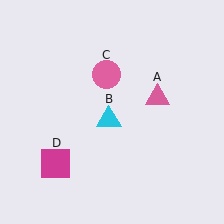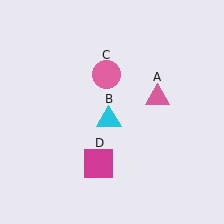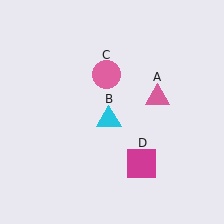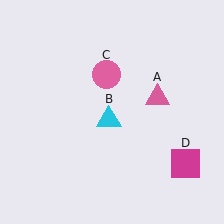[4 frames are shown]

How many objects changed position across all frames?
1 object changed position: magenta square (object D).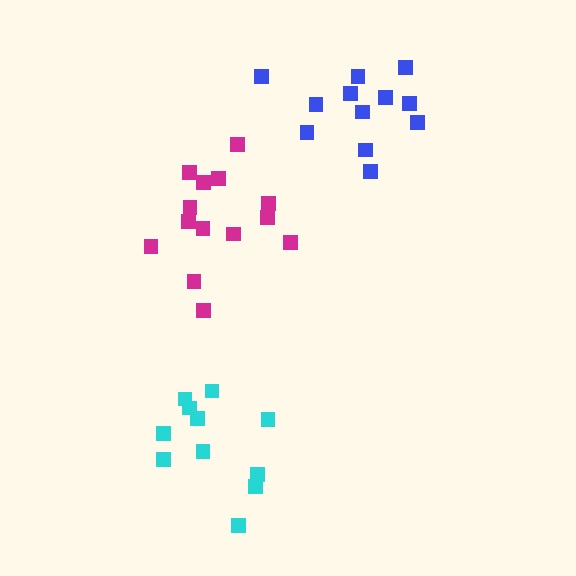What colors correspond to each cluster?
The clusters are colored: cyan, magenta, blue.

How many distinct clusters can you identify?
There are 3 distinct clusters.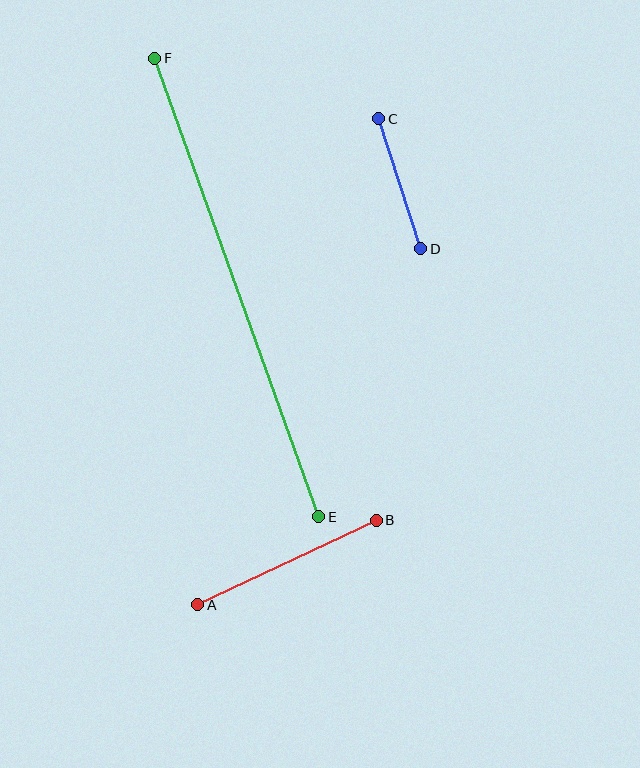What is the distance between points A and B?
The distance is approximately 198 pixels.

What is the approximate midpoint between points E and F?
The midpoint is at approximately (237, 288) pixels.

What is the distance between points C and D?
The distance is approximately 137 pixels.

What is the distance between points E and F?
The distance is approximately 487 pixels.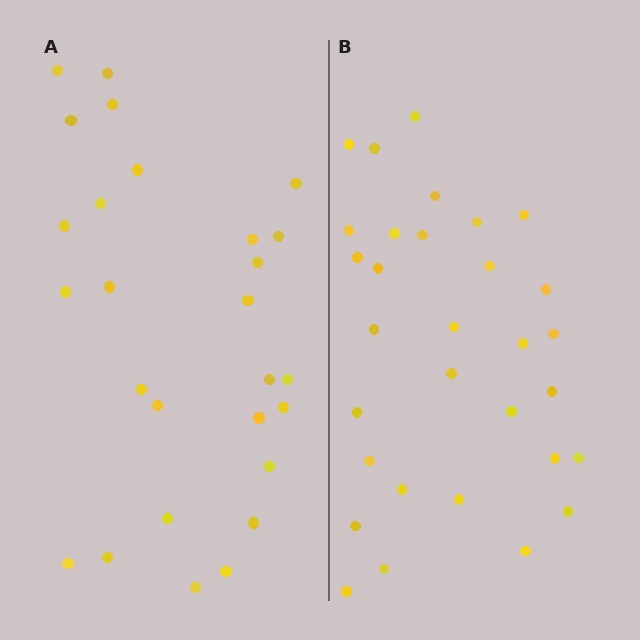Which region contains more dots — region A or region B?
Region B (the right region) has more dots.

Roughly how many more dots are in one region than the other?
Region B has about 4 more dots than region A.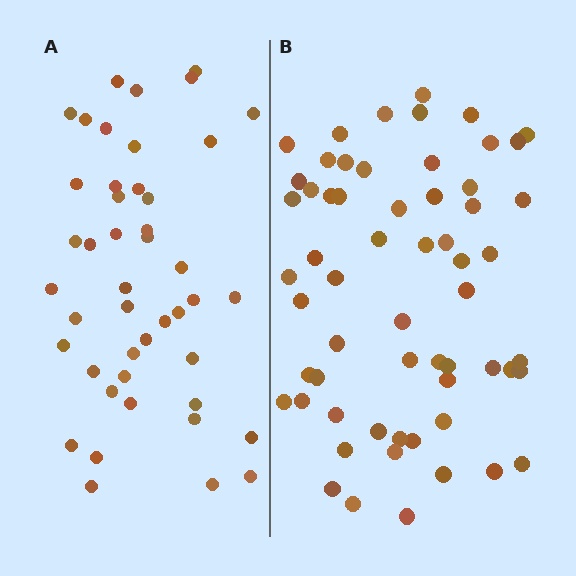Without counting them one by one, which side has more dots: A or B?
Region B (the right region) has more dots.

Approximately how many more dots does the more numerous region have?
Region B has approximately 15 more dots than region A.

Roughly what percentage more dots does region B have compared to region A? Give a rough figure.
About 35% more.